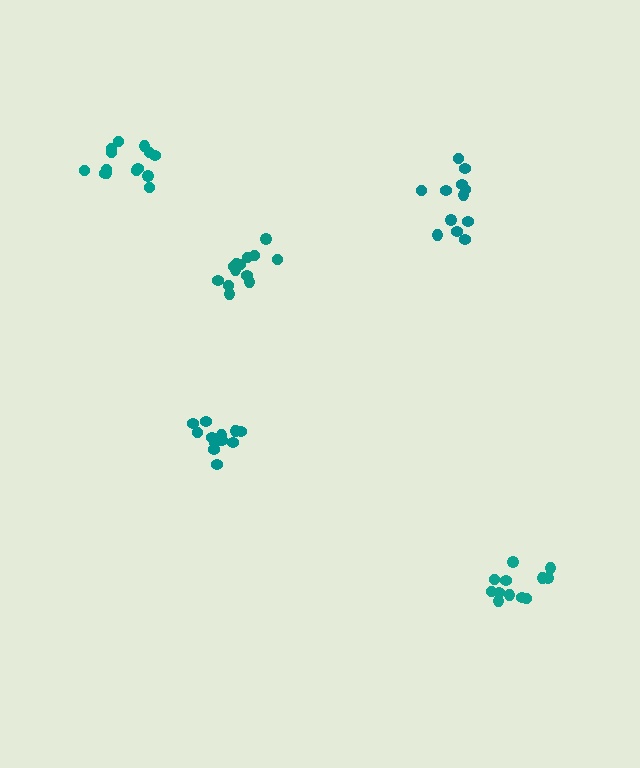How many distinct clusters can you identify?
There are 5 distinct clusters.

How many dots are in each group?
Group 1: 12 dots, Group 2: 13 dots, Group 3: 14 dots, Group 4: 12 dots, Group 5: 13 dots (64 total).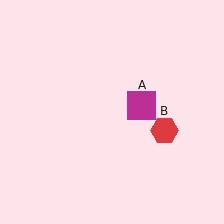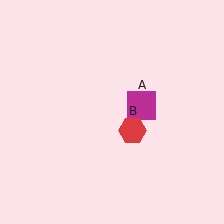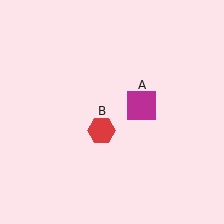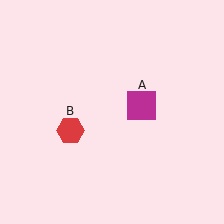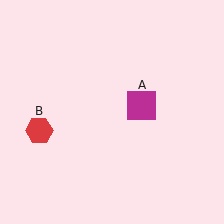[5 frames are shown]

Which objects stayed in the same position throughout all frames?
Magenta square (object A) remained stationary.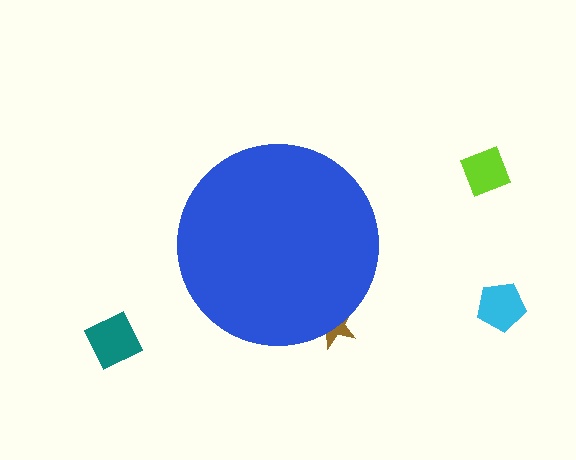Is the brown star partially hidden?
Yes, the brown star is partially hidden behind the blue circle.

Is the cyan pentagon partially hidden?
No, the cyan pentagon is fully visible.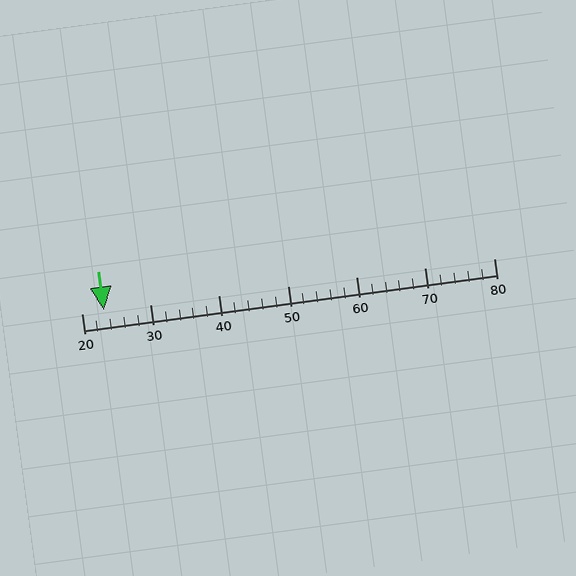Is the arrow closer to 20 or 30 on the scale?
The arrow is closer to 20.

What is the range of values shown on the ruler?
The ruler shows values from 20 to 80.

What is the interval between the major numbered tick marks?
The major tick marks are spaced 10 units apart.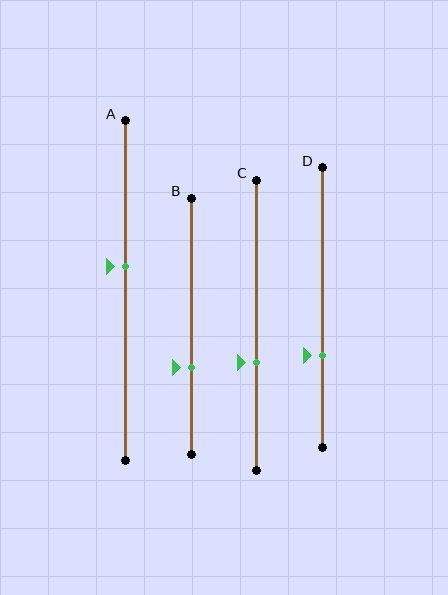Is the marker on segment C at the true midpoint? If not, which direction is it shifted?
No, the marker on segment C is shifted downward by about 13% of the segment length.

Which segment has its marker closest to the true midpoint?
Segment A has its marker closest to the true midpoint.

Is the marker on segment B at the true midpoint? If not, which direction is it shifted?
No, the marker on segment B is shifted downward by about 16% of the segment length.